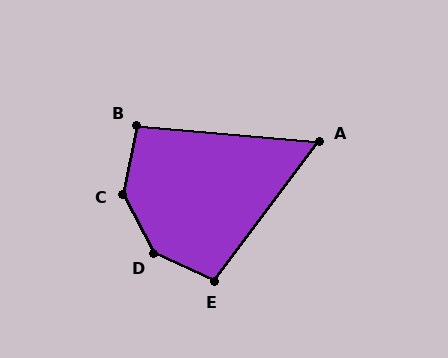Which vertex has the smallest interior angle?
A, at approximately 58 degrees.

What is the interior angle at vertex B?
Approximately 96 degrees (obtuse).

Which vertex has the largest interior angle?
D, at approximately 142 degrees.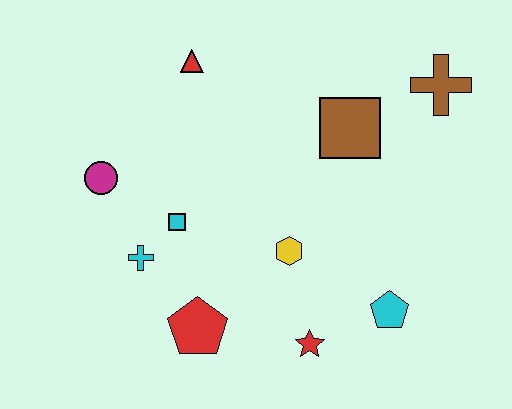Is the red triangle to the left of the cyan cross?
No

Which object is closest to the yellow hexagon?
The red star is closest to the yellow hexagon.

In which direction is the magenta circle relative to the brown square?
The magenta circle is to the left of the brown square.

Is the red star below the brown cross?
Yes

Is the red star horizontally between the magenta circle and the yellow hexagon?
No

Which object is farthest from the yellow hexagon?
The brown cross is farthest from the yellow hexagon.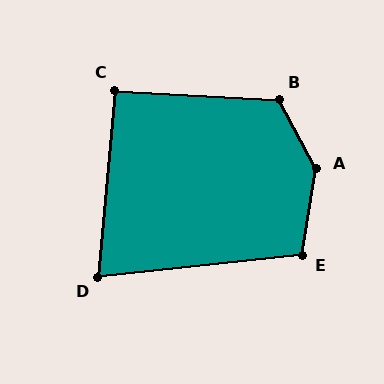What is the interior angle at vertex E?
Approximately 106 degrees (obtuse).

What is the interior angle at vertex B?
Approximately 122 degrees (obtuse).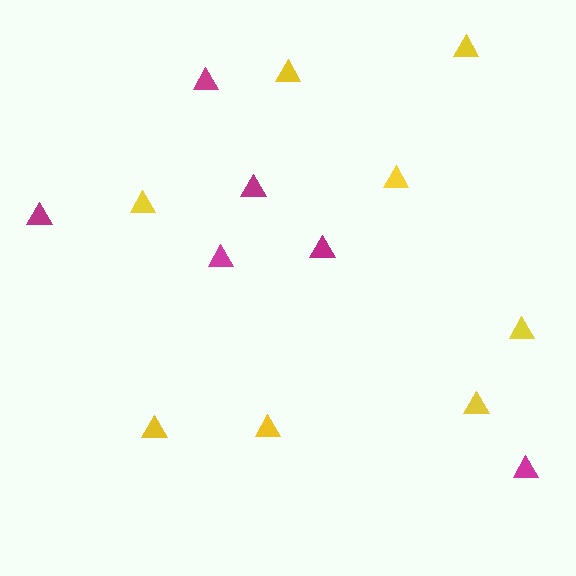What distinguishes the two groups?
There are 2 groups: one group of magenta triangles (6) and one group of yellow triangles (8).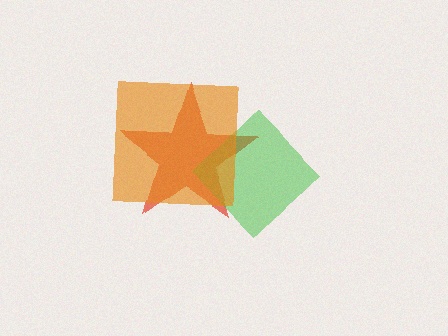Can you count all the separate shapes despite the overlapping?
Yes, there are 3 separate shapes.